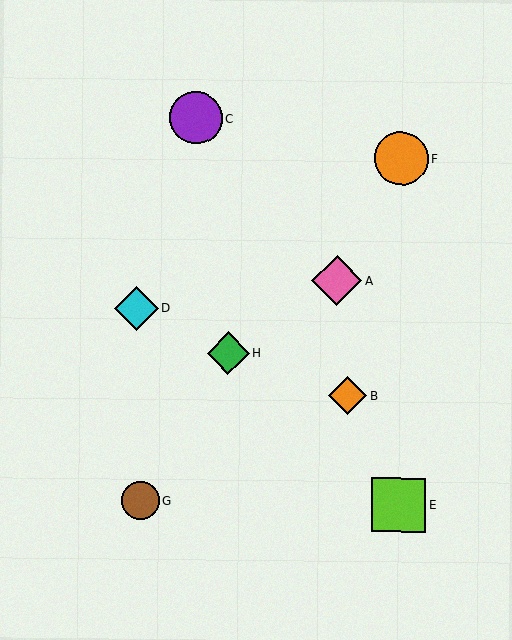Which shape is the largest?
The lime square (labeled E) is the largest.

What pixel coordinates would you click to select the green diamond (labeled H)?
Click at (228, 353) to select the green diamond H.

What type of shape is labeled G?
Shape G is a brown circle.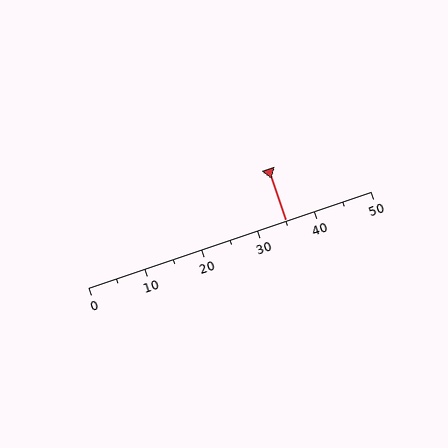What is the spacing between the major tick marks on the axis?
The major ticks are spaced 10 apart.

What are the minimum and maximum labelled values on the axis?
The axis runs from 0 to 50.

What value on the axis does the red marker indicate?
The marker indicates approximately 35.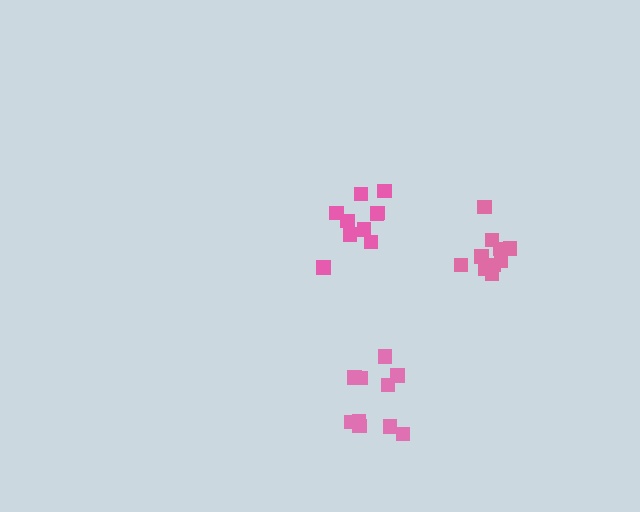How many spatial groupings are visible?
There are 3 spatial groupings.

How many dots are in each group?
Group 1: 10 dots, Group 2: 10 dots, Group 3: 10 dots (30 total).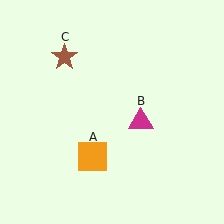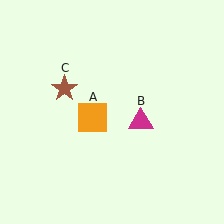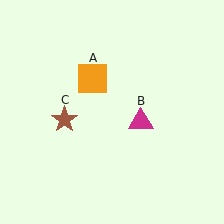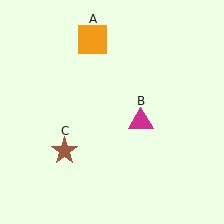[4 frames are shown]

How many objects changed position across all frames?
2 objects changed position: orange square (object A), brown star (object C).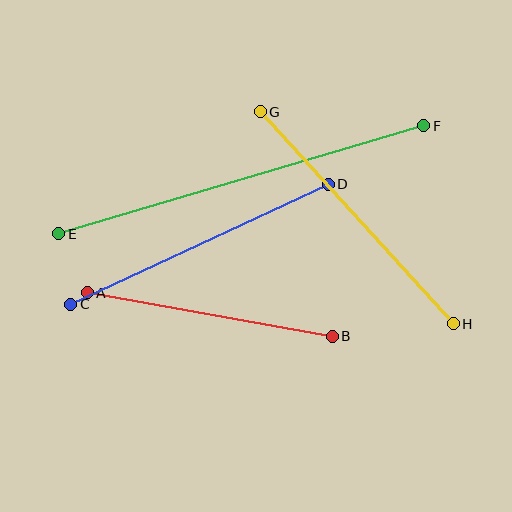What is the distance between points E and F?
The distance is approximately 381 pixels.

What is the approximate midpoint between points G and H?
The midpoint is at approximately (357, 218) pixels.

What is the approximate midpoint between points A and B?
The midpoint is at approximately (210, 315) pixels.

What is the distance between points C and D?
The distance is approximately 284 pixels.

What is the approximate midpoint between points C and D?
The midpoint is at approximately (199, 244) pixels.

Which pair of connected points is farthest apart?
Points E and F are farthest apart.